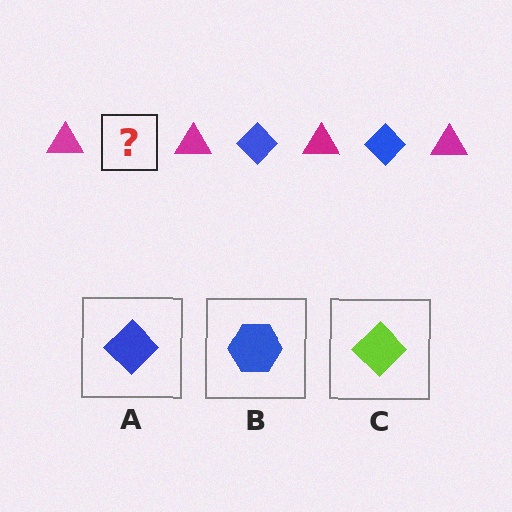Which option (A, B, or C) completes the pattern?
A.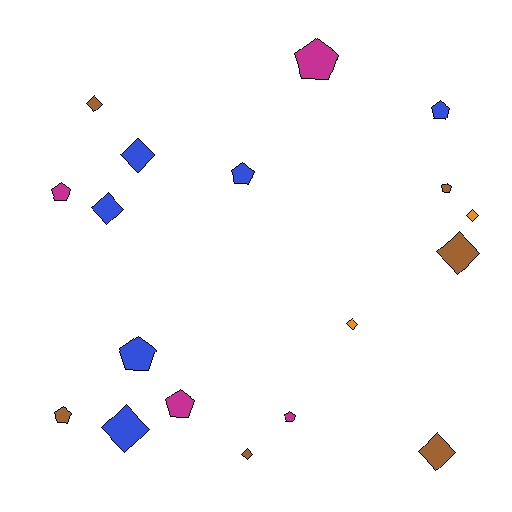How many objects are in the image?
There are 18 objects.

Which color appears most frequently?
Blue, with 6 objects.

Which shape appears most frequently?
Diamond, with 9 objects.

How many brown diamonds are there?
There are 4 brown diamonds.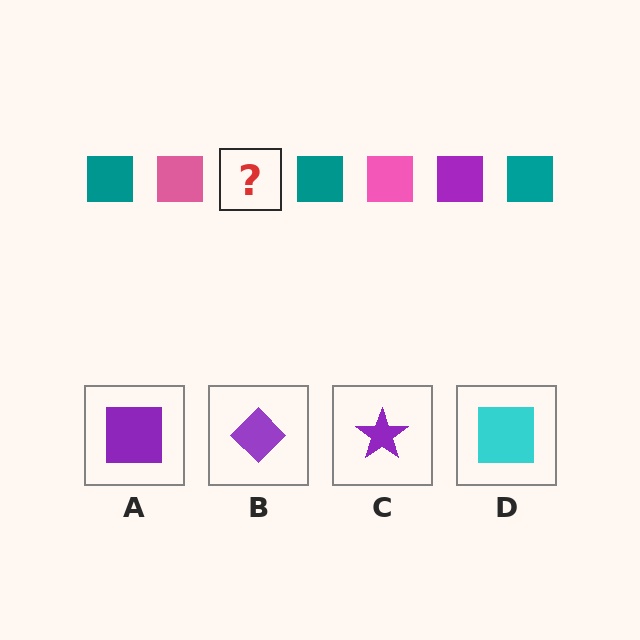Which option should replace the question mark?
Option A.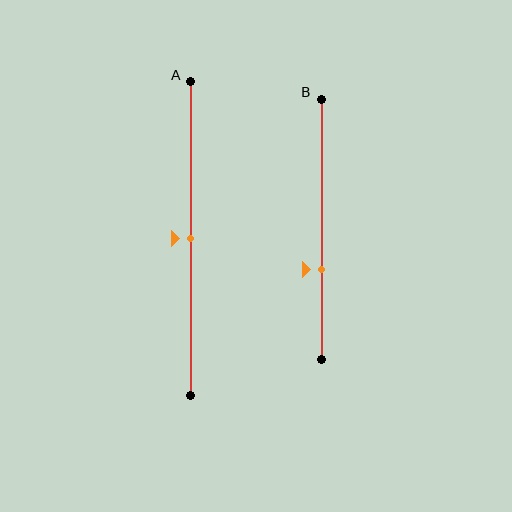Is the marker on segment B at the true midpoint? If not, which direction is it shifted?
No, the marker on segment B is shifted downward by about 15% of the segment length.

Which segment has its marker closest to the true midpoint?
Segment A has its marker closest to the true midpoint.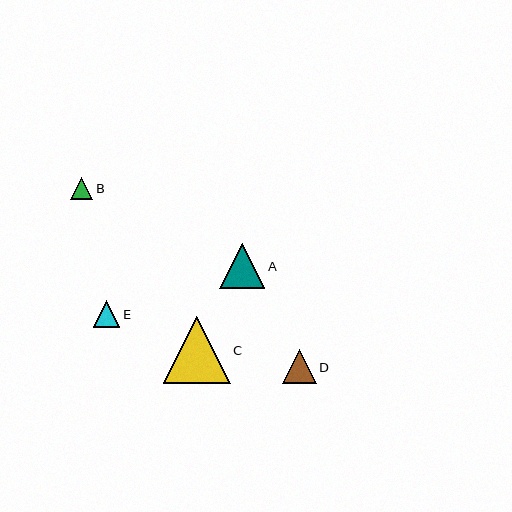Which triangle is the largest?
Triangle C is the largest with a size of approximately 67 pixels.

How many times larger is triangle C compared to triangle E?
Triangle C is approximately 2.5 times the size of triangle E.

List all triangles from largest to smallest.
From largest to smallest: C, A, D, E, B.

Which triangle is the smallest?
Triangle B is the smallest with a size of approximately 22 pixels.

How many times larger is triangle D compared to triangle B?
Triangle D is approximately 1.6 times the size of triangle B.